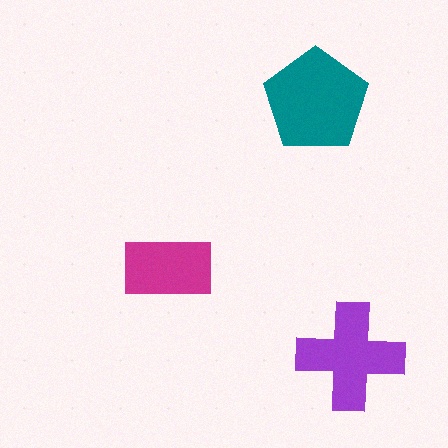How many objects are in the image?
There are 3 objects in the image.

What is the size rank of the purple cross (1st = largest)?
2nd.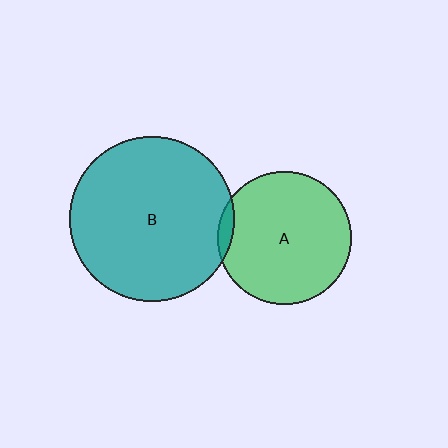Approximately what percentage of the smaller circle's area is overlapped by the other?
Approximately 5%.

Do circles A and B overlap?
Yes.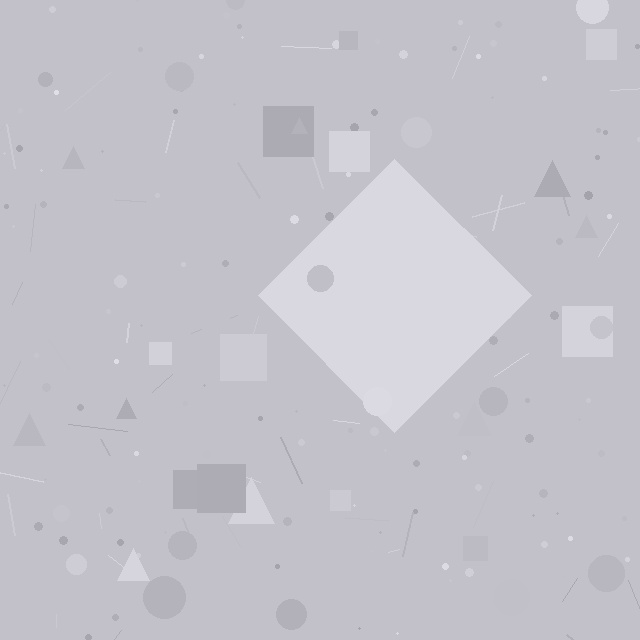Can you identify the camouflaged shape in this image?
The camouflaged shape is a diamond.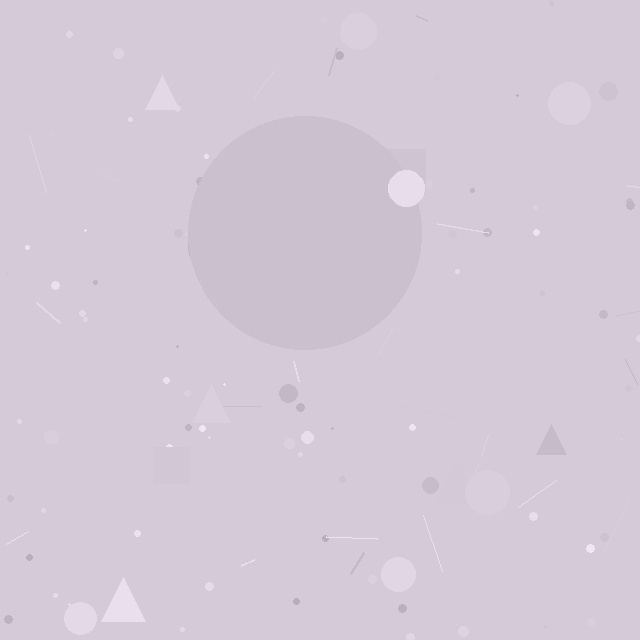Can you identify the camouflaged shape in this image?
The camouflaged shape is a circle.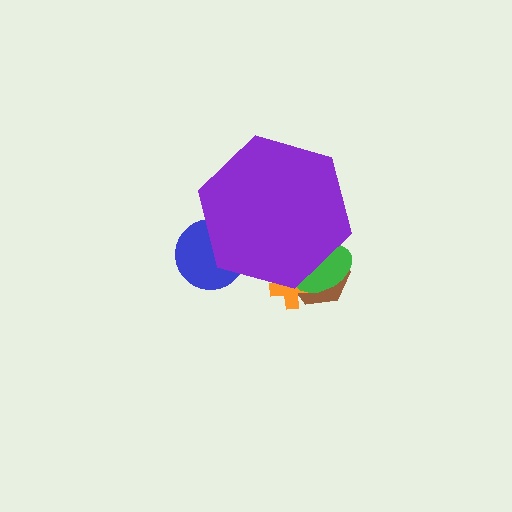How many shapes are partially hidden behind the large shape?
4 shapes are partially hidden.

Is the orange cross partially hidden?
Yes, the orange cross is partially hidden behind the purple hexagon.